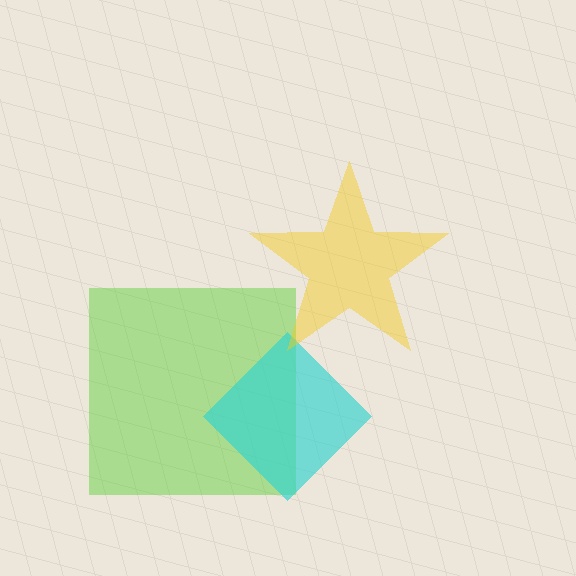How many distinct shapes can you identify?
There are 3 distinct shapes: a lime square, a cyan diamond, a yellow star.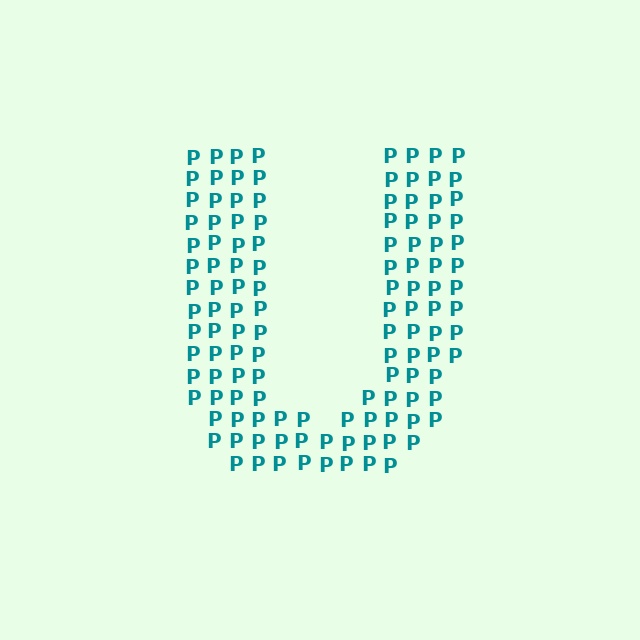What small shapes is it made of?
It is made of small letter P's.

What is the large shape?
The large shape is the letter U.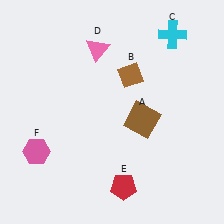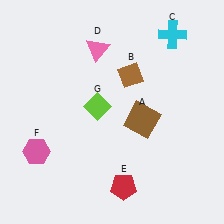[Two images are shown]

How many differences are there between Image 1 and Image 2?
There is 1 difference between the two images.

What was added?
A lime diamond (G) was added in Image 2.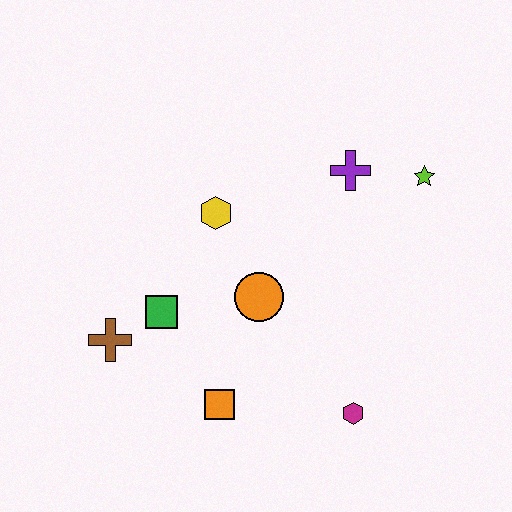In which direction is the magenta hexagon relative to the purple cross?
The magenta hexagon is below the purple cross.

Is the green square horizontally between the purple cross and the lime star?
No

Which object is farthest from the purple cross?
The brown cross is farthest from the purple cross.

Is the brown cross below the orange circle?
Yes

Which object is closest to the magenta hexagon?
The orange square is closest to the magenta hexagon.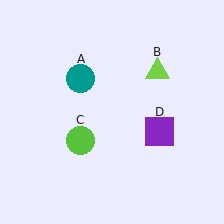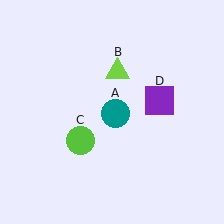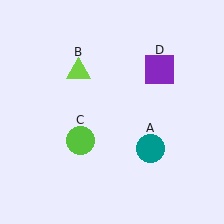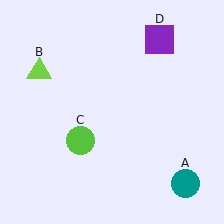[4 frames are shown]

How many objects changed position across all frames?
3 objects changed position: teal circle (object A), lime triangle (object B), purple square (object D).